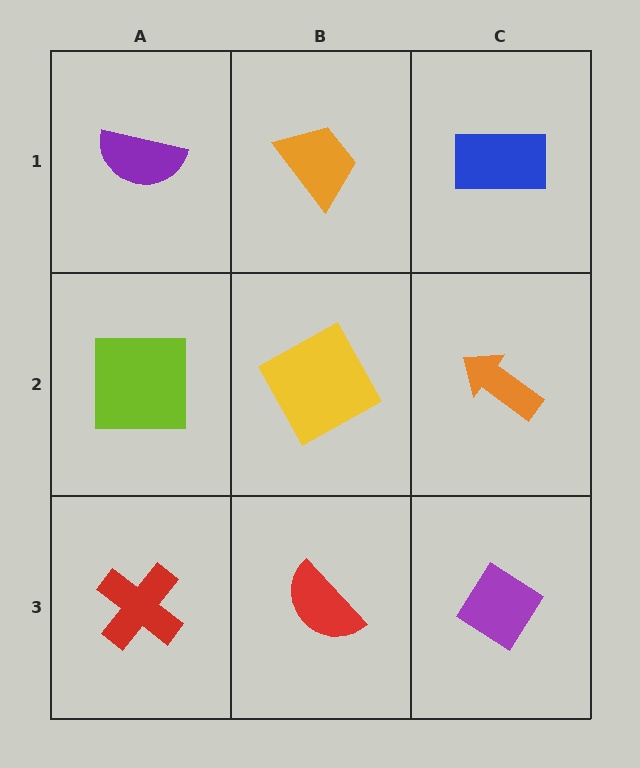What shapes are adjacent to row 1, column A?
A lime square (row 2, column A), an orange trapezoid (row 1, column B).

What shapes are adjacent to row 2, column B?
An orange trapezoid (row 1, column B), a red semicircle (row 3, column B), a lime square (row 2, column A), an orange arrow (row 2, column C).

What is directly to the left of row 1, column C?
An orange trapezoid.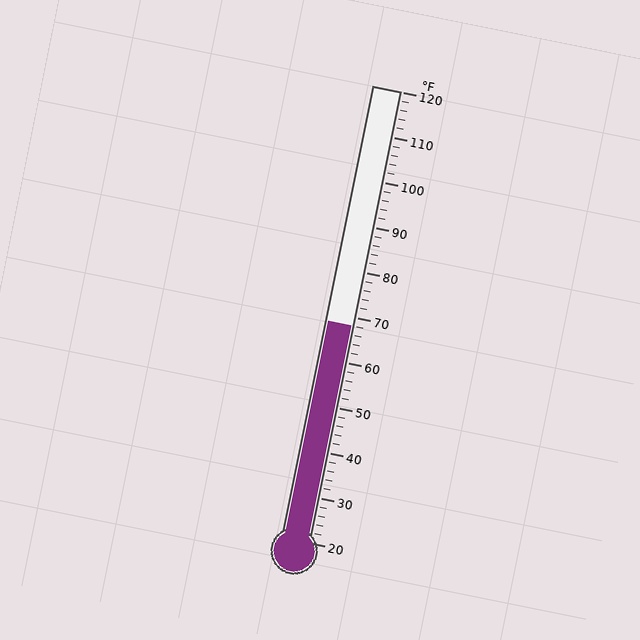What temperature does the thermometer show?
The thermometer shows approximately 68°F.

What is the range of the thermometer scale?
The thermometer scale ranges from 20°F to 120°F.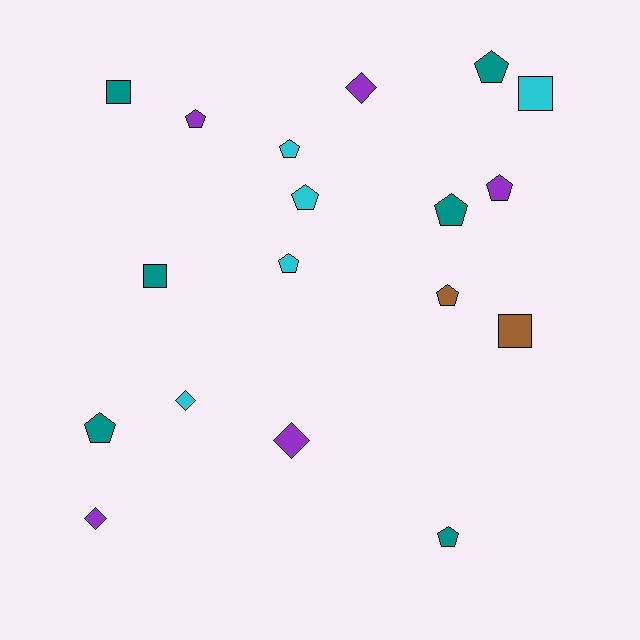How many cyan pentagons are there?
There are 3 cyan pentagons.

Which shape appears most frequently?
Pentagon, with 10 objects.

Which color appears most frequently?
Teal, with 6 objects.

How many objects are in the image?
There are 18 objects.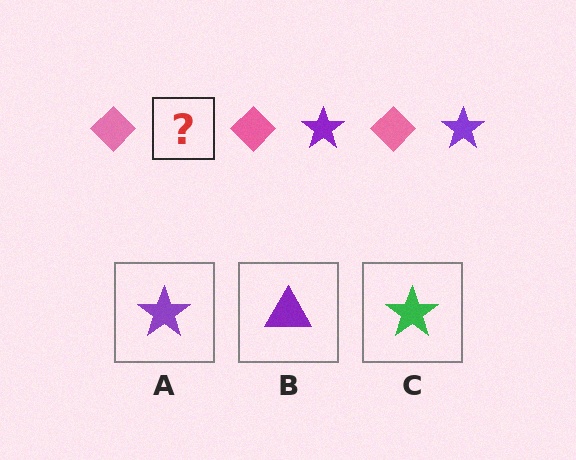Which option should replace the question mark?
Option A.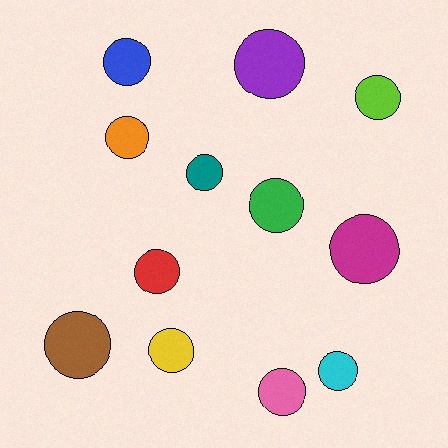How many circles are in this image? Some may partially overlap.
There are 12 circles.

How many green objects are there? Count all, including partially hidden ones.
There is 1 green object.